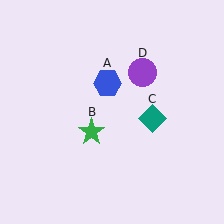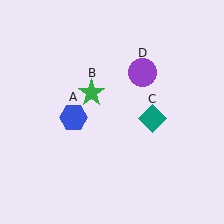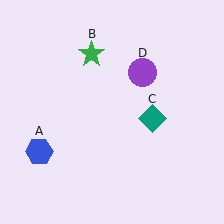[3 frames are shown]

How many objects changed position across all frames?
2 objects changed position: blue hexagon (object A), green star (object B).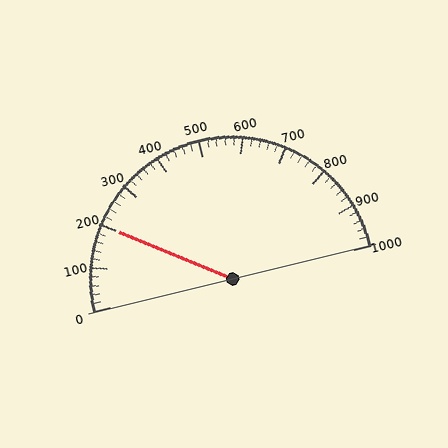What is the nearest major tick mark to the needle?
The nearest major tick mark is 200.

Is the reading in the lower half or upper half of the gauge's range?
The reading is in the lower half of the range (0 to 1000).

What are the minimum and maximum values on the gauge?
The gauge ranges from 0 to 1000.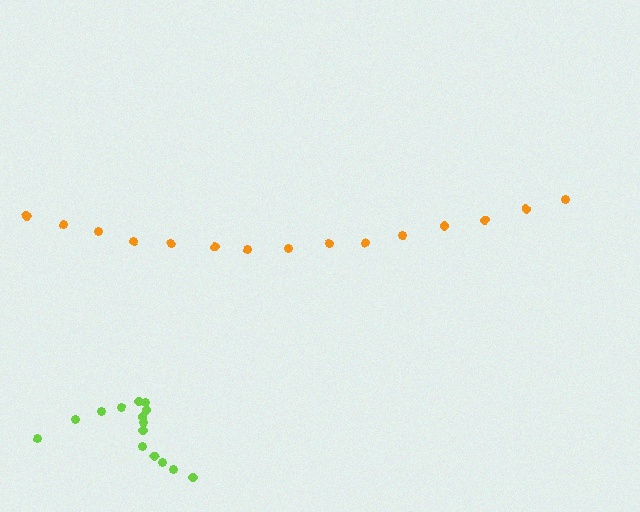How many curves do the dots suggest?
There are 2 distinct paths.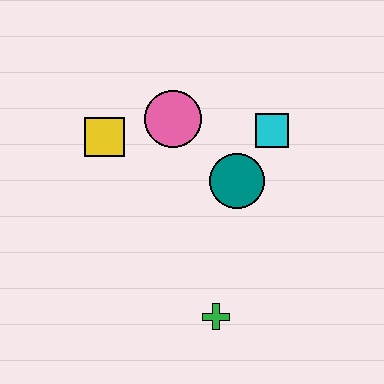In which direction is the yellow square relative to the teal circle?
The yellow square is to the left of the teal circle.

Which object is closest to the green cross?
The teal circle is closest to the green cross.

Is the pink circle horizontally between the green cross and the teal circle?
No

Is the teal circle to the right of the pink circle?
Yes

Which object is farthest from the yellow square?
The green cross is farthest from the yellow square.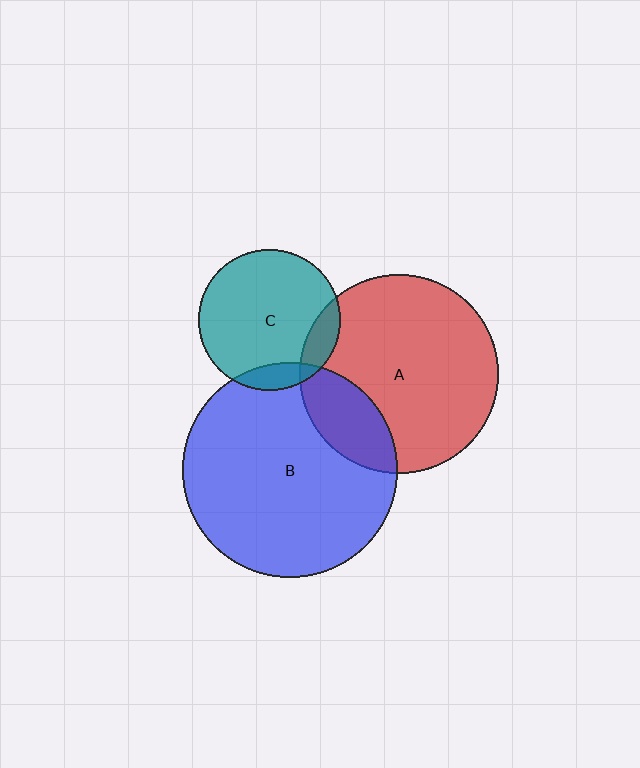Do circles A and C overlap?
Yes.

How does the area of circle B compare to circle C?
Approximately 2.3 times.